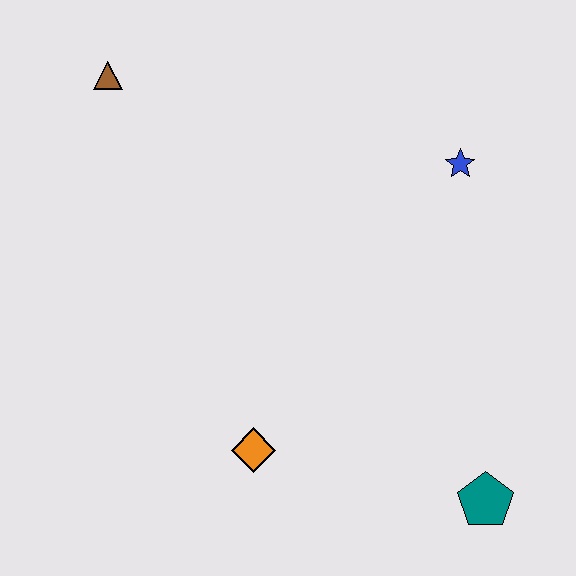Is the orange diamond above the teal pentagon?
Yes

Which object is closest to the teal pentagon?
The orange diamond is closest to the teal pentagon.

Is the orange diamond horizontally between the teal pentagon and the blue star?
No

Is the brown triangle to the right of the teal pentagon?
No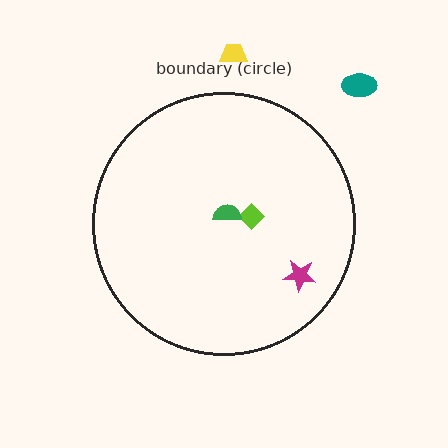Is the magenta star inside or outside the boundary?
Inside.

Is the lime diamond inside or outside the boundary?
Inside.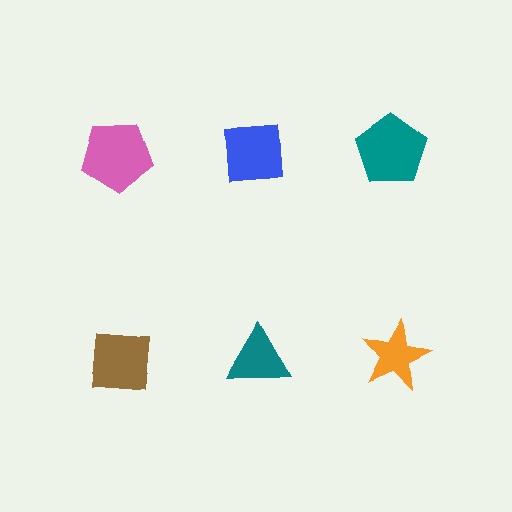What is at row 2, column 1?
A brown square.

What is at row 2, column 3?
An orange star.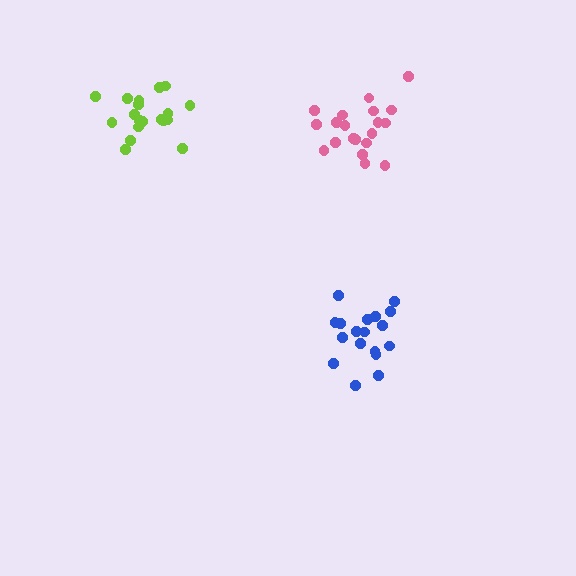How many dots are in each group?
Group 1: 18 dots, Group 2: 20 dots, Group 3: 20 dots (58 total).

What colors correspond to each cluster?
The clusters are colored: blue, lime, pink.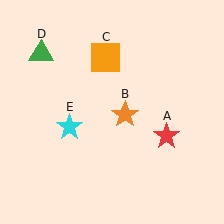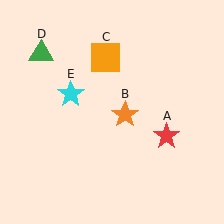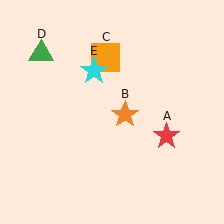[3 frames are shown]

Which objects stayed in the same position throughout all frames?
Red star (object A) and orange star (object B) and orange square (object C) and green triangle (object D) remained stationary.